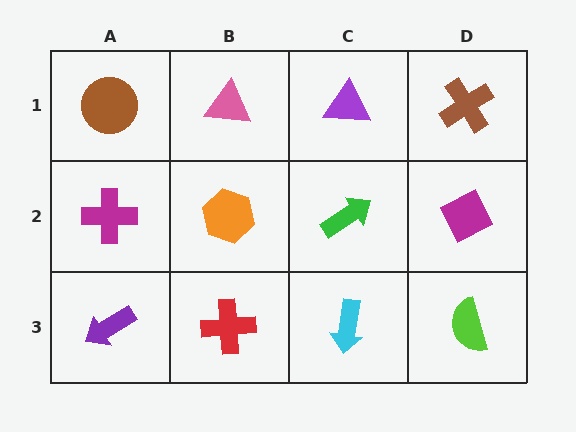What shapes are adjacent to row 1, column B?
An orange hexagon (row 2, column B), a brown circle (row 1, column A), a purple triangle (row 1, column C).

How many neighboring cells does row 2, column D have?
3.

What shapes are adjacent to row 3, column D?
A magenta diamond (row 2, column D), a cyan arrow (row 3, column C).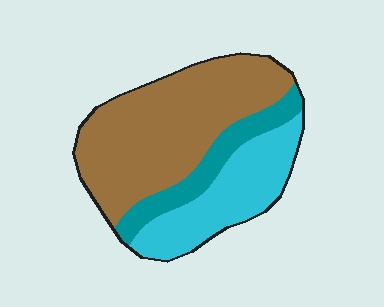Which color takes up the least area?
Teal, at roughly 15%.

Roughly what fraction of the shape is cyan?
Cyan covers roughly 30% of the shape.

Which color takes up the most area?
Brown, at roughly 55%.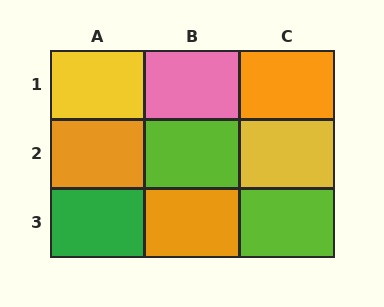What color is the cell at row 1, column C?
Orange.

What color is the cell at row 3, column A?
Green.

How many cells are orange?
3 cells are orange.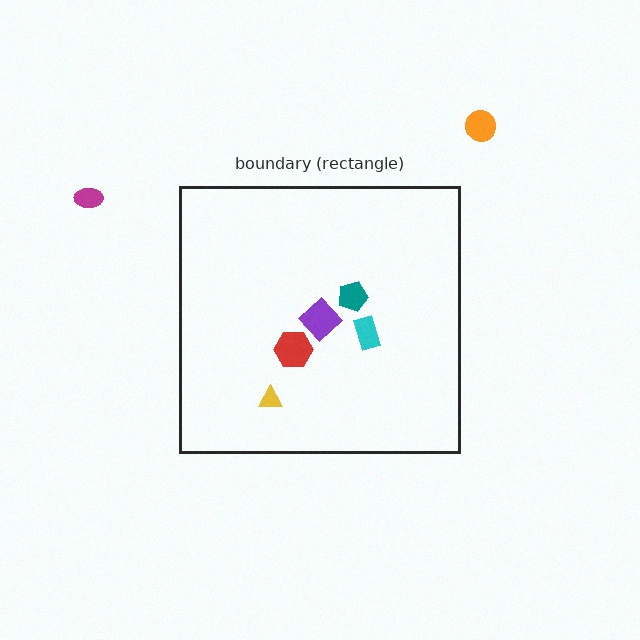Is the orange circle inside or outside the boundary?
Outside.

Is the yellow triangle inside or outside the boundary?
Inside.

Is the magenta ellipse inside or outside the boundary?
Outside.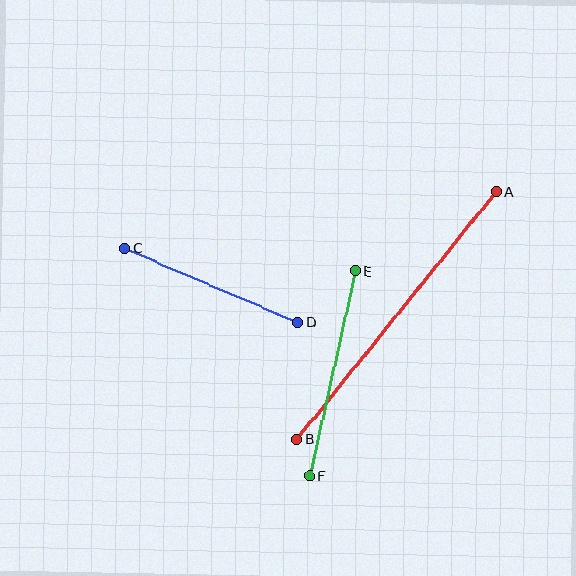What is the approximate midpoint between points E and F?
The midpoint is at approximately (333, 373) pixels.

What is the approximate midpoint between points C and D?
The midpoint is at approximately (211, 285) pixels.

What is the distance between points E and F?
The distance is approximately 209 pixels.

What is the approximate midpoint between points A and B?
The midpoint is at approximately (397, 316) pixels.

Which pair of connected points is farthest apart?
Points A and B are farthest apart.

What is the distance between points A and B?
The distance is approximately 318 pixels.